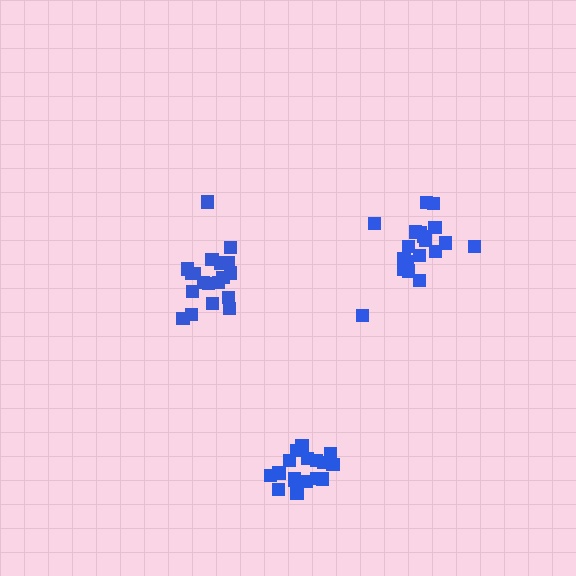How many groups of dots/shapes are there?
There are 3 groups.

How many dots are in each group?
Group 1: 19 dots, Group 2: 19 dots, Group 3: 17 dots (55 total).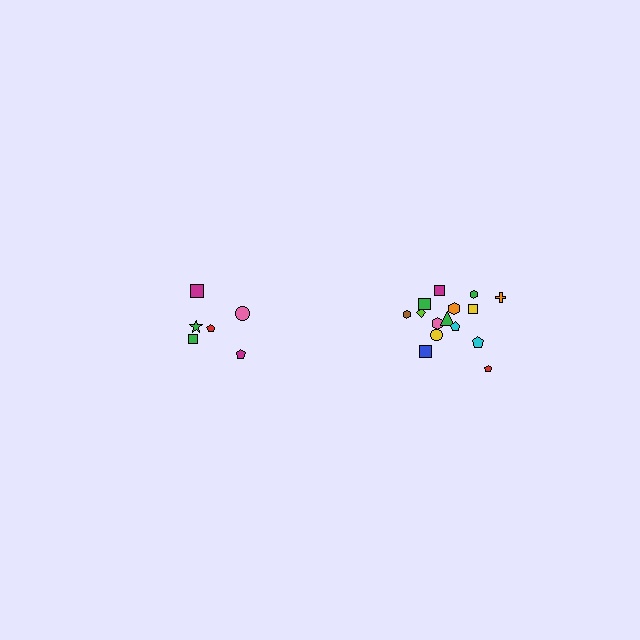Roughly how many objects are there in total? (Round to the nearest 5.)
Roughly 20 objects in total.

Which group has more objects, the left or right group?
The right group.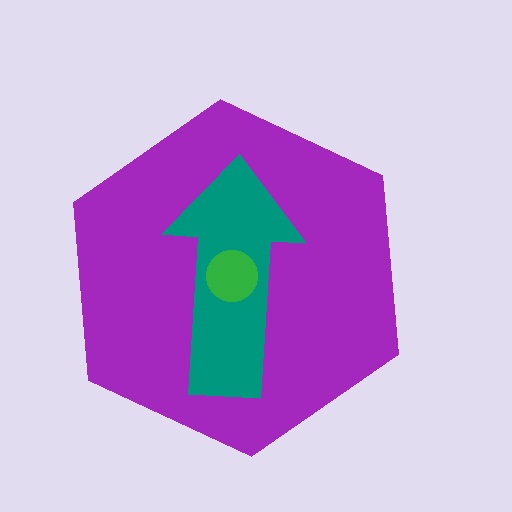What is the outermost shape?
The purple hexagon.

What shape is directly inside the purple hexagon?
The teal arrow.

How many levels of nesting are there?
3.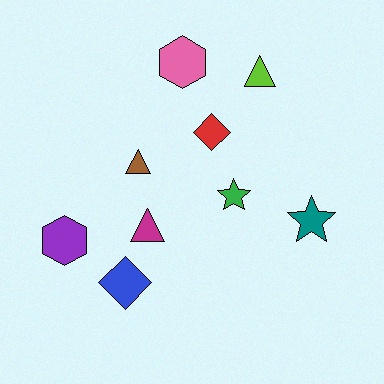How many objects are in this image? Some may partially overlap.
There are 9 objects.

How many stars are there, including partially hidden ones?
There are 2 stars.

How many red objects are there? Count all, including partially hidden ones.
There is 1 red object.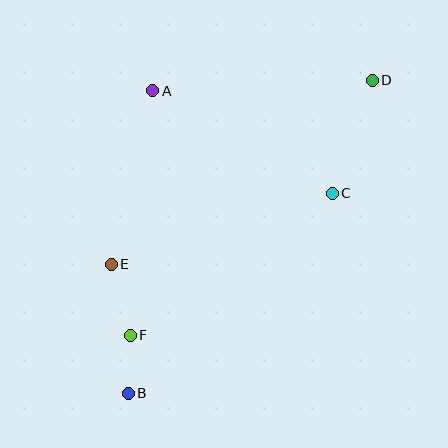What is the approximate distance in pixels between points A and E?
The distance between A and E is approximately 179 pixels.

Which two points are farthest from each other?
Points B and D are farthest from each other.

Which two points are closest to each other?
Points B and F are closest to each other.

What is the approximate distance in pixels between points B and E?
The distance between B and E is approximately 130 pixels.